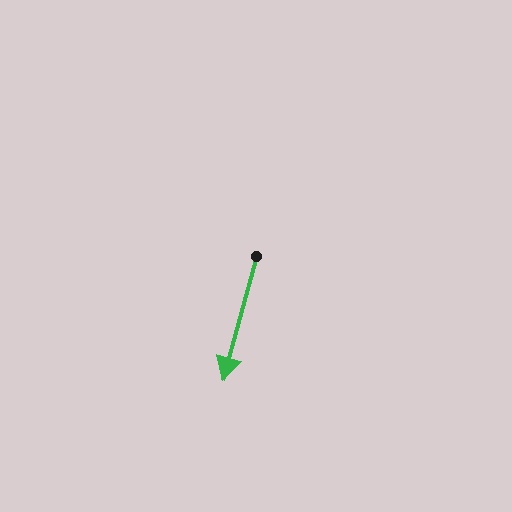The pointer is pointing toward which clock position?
Roughly 7 o'clock.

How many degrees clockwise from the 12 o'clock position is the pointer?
Approximately 195 degrees.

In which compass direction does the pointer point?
South.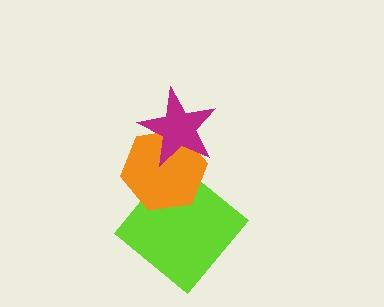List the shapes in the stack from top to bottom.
From top to bottom: the magenta star, the orange hexagon, the lime diamond.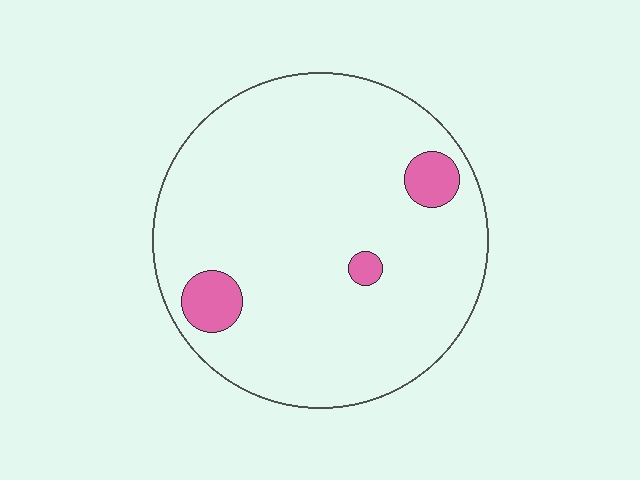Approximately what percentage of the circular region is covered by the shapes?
Approximately 5%.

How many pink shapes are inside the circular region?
3.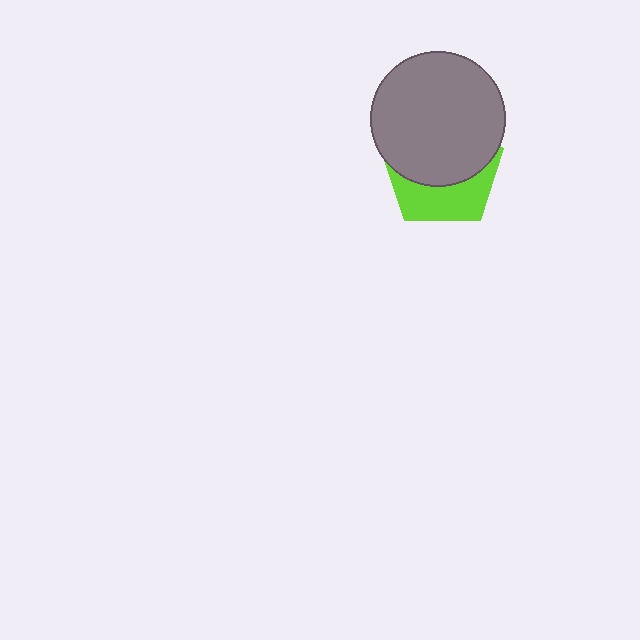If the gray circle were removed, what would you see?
You would see the complete lime pentagon.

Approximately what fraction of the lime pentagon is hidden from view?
Roughly 61% of the lime pentagon is hidden behind the gray circle.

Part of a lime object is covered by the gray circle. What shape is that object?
It is a pentagon.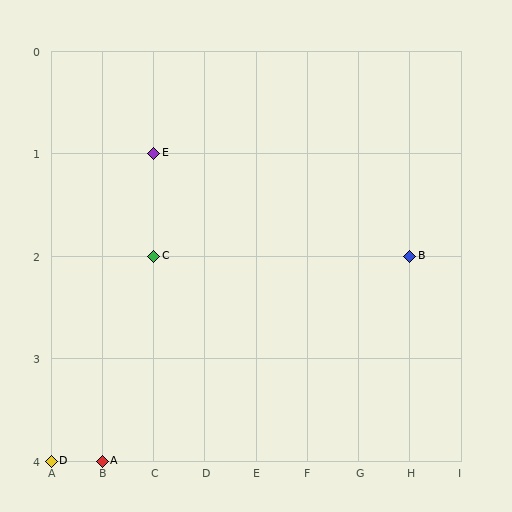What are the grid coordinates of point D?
Point D is at grid coordinates (A, 4).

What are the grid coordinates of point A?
Point A is at grid coordinates (B, 4).